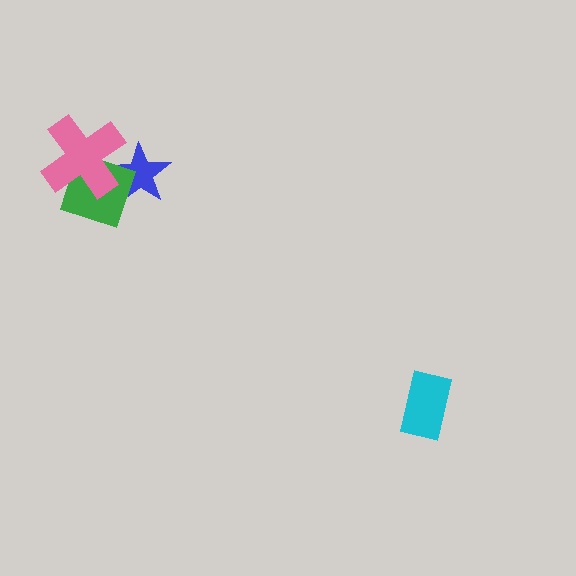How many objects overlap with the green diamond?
2 objects overlap with the green diamond.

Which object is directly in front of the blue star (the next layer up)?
The green diamond is directly in front of the blue star.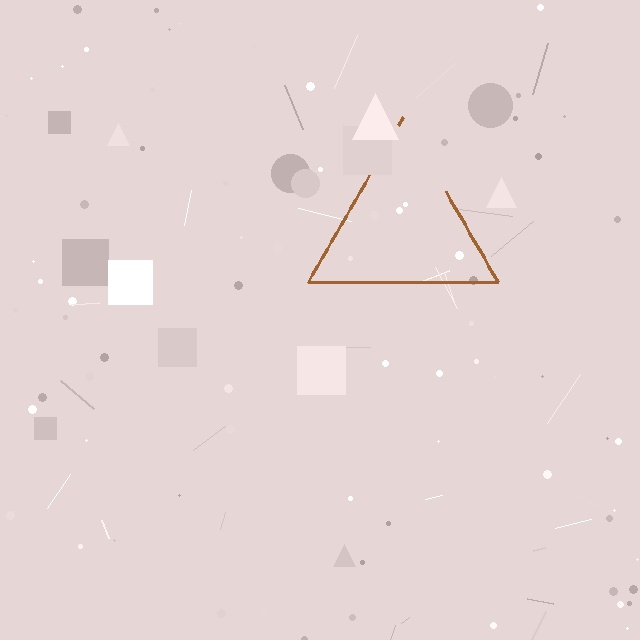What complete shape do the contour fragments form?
The contour fragments form a triangle.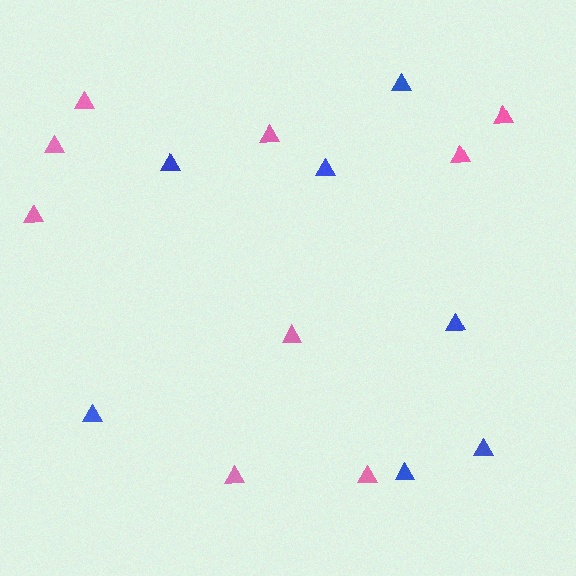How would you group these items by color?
There are 2 groups: one group of blue triangles (7) and one group of pink triangles (9).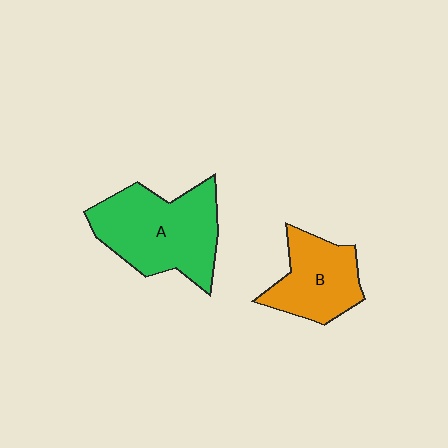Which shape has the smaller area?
Shape B (orange).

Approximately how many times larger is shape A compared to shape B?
Approximately 1.5 times.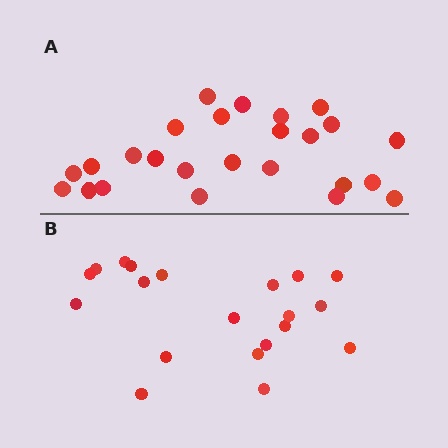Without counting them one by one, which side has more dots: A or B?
Region A (the top region) has more dots.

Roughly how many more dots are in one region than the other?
Region A has about 5 more dots than region B.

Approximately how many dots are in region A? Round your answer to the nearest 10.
About 20 dots. (The exact count is 25, which rounds to 20.)